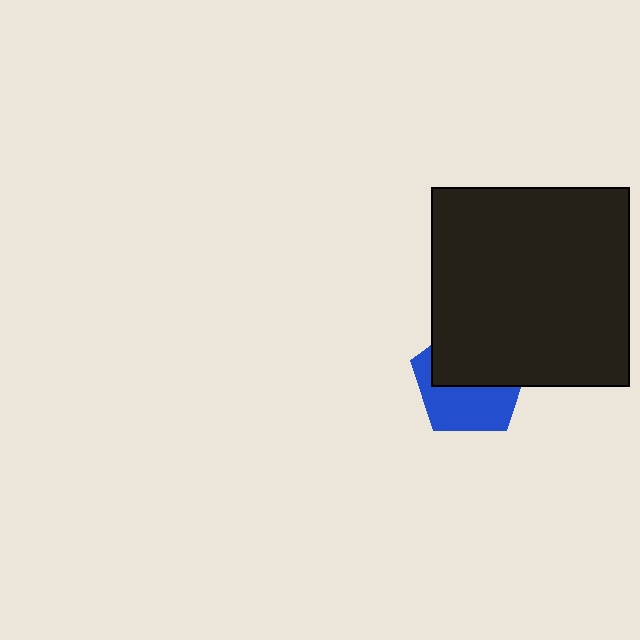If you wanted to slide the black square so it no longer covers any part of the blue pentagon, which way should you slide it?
Slide it up — that is the most direct way to separate the two shapes.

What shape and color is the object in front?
The object in front is a black square.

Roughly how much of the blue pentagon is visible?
About half of it is visible (roughly 47%).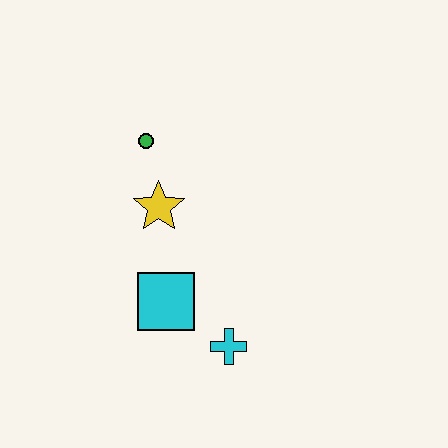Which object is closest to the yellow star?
The green circle is closest to the yellow star.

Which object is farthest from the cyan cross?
The green circle is farthest from the cyan cross.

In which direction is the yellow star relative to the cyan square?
The yellow star is above the cyan square.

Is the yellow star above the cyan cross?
Yes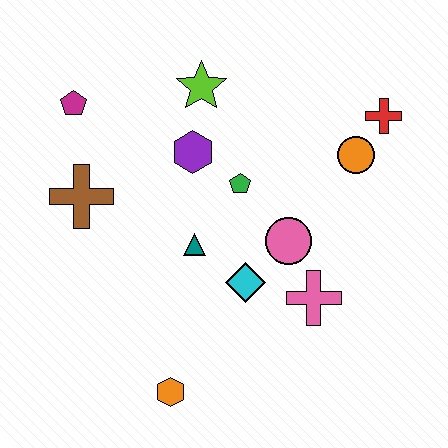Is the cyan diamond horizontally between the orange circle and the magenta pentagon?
Yes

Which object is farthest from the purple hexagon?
The orange hexagon is farthest from the purple hexagon.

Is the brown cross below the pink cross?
No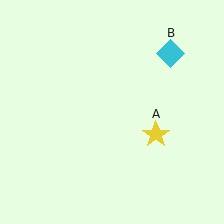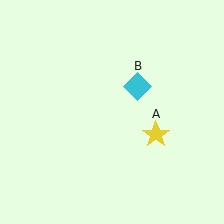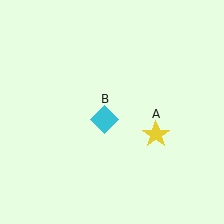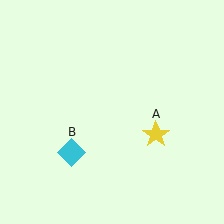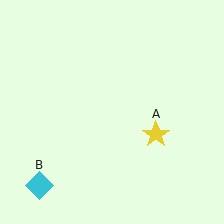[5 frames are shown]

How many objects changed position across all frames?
1 object changed position: cyan diamond (object B).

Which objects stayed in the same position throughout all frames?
Yellow star (object A) remained stationary.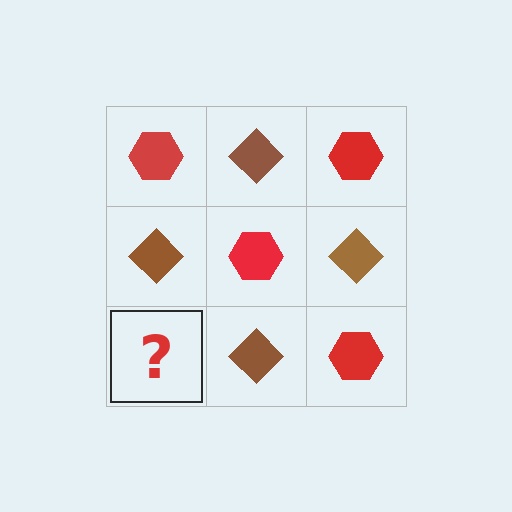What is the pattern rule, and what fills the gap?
The rule is that it alternates red hexagon and brown diamond in a checkerboard pattern. The gap should be filled with a red hexagon.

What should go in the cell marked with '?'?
The missing cell should contain a red hexagon.